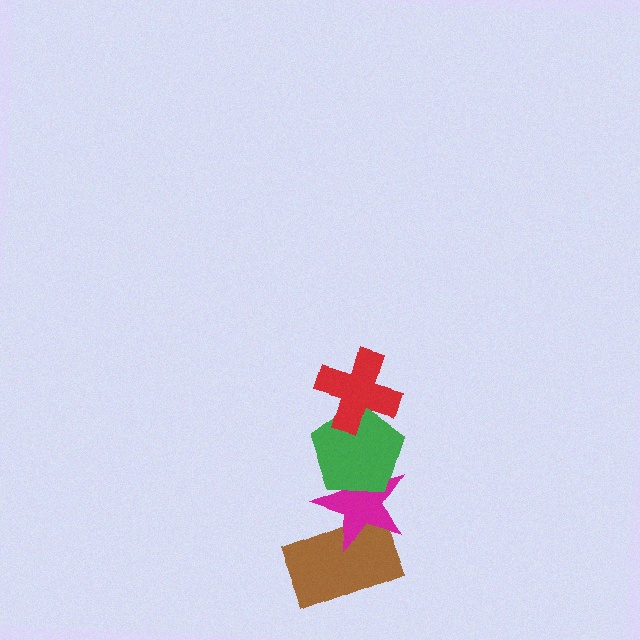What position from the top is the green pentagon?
The green pentagon is 2nd from the top.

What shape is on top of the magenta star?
The green pentagon is on top of the magenta star.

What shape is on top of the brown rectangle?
The magenta star is on top of the brown rectangle.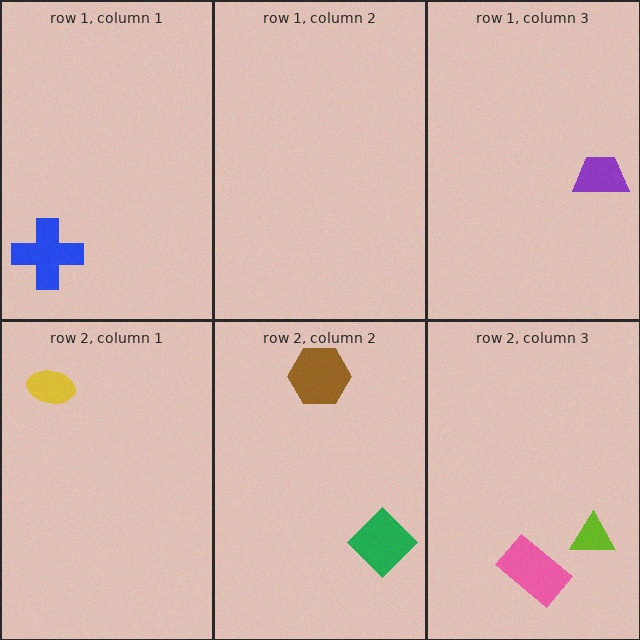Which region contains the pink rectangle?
The row 2, column 3 region.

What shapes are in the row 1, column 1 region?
The blue cross.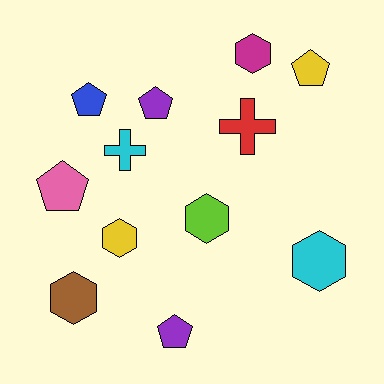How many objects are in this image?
There are 12 objects.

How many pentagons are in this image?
There are 5 pentagons.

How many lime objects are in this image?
There is 1 lime object.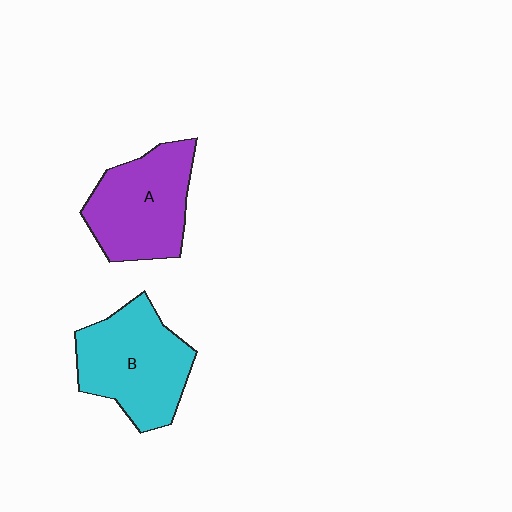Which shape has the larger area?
Shape B (cyan).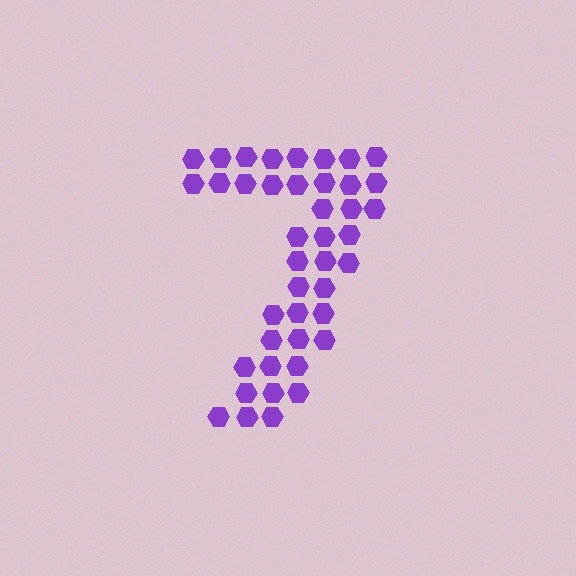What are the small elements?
The small elements are hexagons.